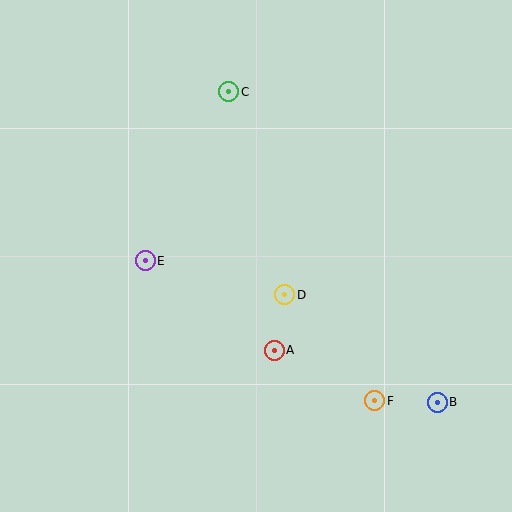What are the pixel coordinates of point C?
Point C is at (229, 92).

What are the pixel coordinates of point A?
Point A is at (274, 350).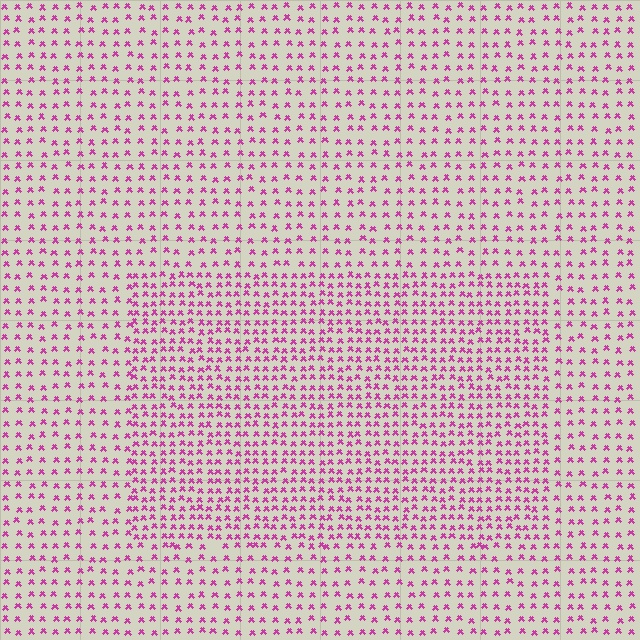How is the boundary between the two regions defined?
The boundary is defined by a change in element density (approximately 1.7x ratio). All elements are the same color, size, and shape.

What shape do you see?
I see a rectangle.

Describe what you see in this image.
The image contains small magenta elements arranged at two different densities. A rectangle-shaped region is visible where the elements are more densely packed than the surrounding area.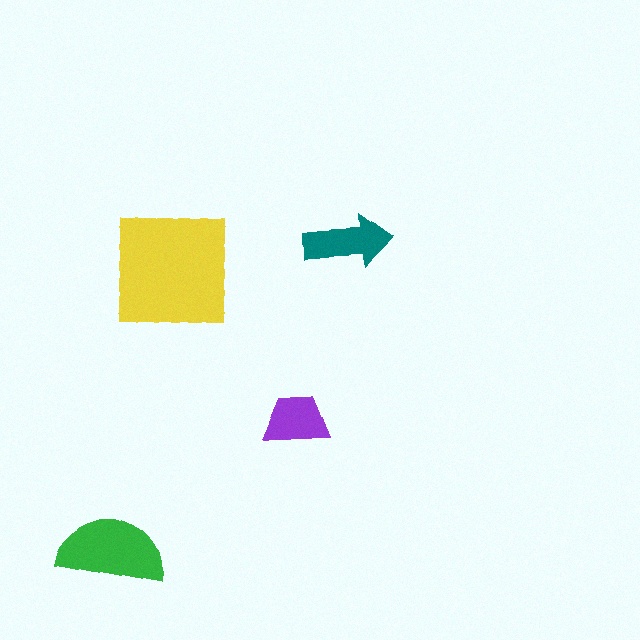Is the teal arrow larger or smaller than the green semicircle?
Smaller.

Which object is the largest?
The yellow square.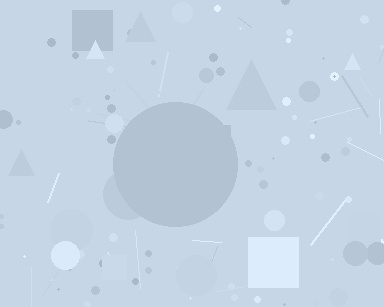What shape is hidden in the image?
A circle is hidden in the image.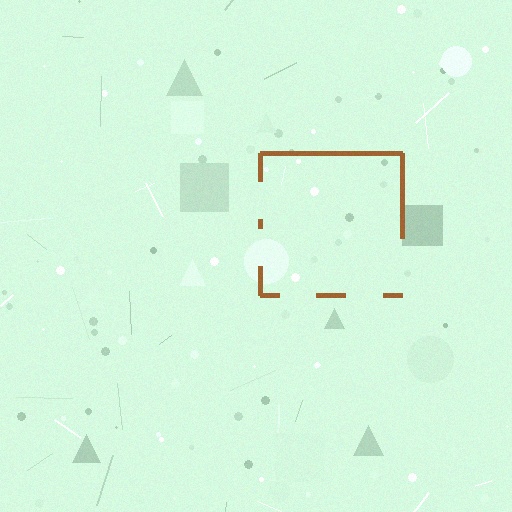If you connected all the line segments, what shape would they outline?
They would outline a square.